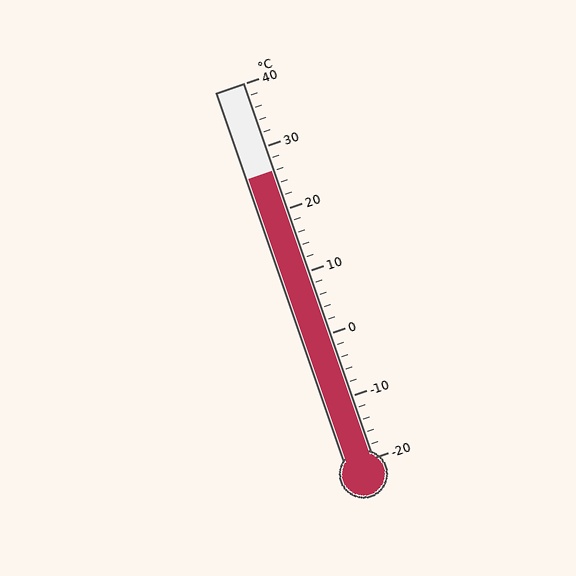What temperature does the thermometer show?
The thermometer shows approximately 26°C.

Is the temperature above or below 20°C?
The temperature is above 20°C.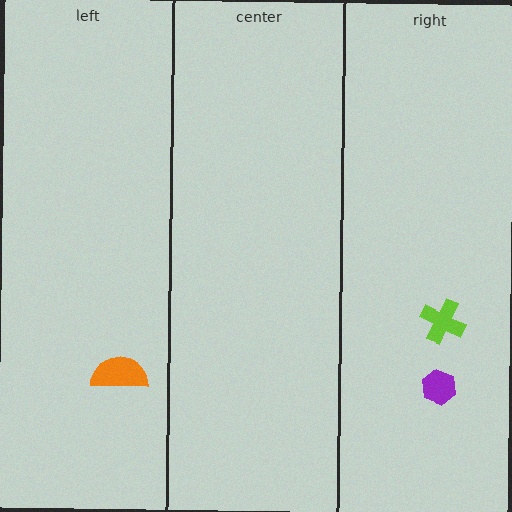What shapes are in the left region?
The orange semicircle.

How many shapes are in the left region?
1.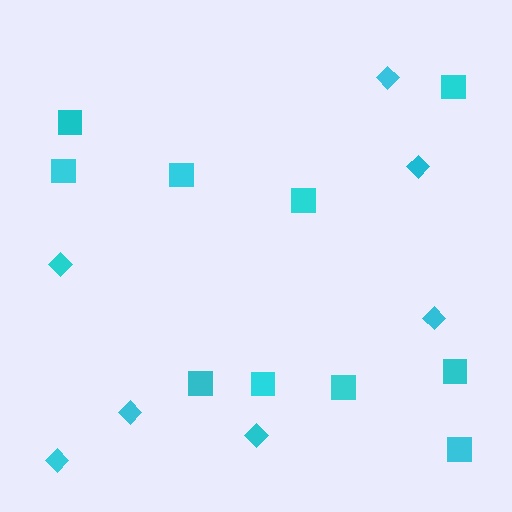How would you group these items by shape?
There are 2 groups: one group of squares (10) and one group of diamonds (7).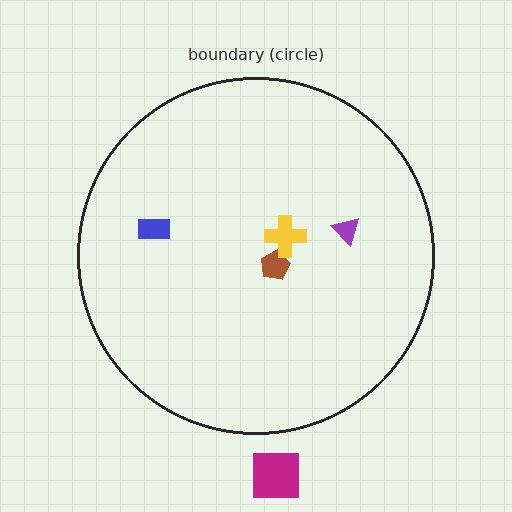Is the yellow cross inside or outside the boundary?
Inside.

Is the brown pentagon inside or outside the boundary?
Inside.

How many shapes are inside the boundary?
4 inside, 1 outside.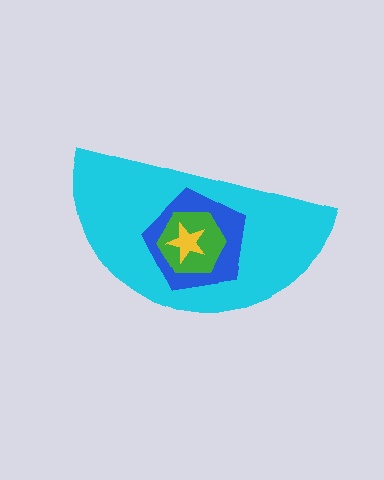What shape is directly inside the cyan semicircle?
The blue pentagon.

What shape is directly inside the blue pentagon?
The green hexagon.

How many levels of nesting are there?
4.